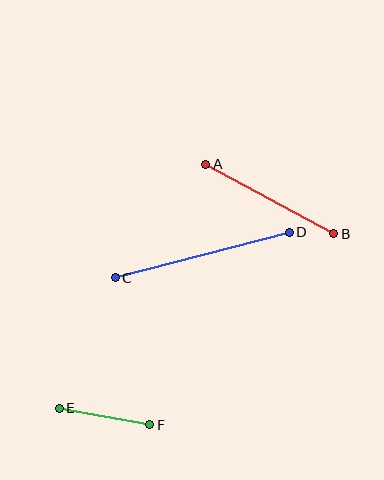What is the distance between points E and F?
The distance is approximately 92 pixels.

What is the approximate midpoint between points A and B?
The midpoint is at approximately (270, 199) pixels.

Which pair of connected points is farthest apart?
Points C and D are farthest apart.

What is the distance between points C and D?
The distance is approximately 180 pixels.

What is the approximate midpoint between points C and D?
The midpoint is at approximately (202, 255) pixels.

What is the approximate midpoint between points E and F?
The midpoint is at approximately (104, 416) pixels.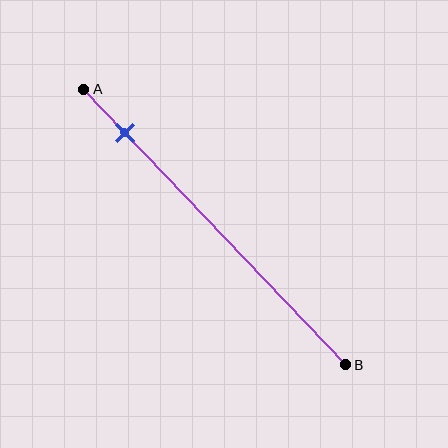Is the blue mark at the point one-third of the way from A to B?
No, the mark is at about 15% from A, not at the 33% one-third point.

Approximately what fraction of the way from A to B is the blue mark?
The blue mark is approximately 15% of the way from A to B.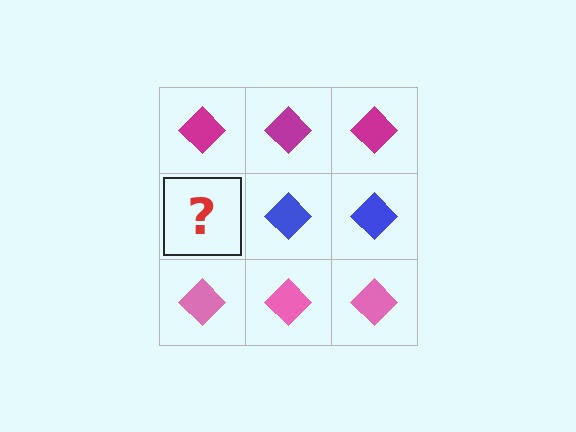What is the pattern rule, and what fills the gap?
The rule is that each row has a consistent color. The gap should be filled with a blue diamond.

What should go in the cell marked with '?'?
The missing cell should contain a blue diamond.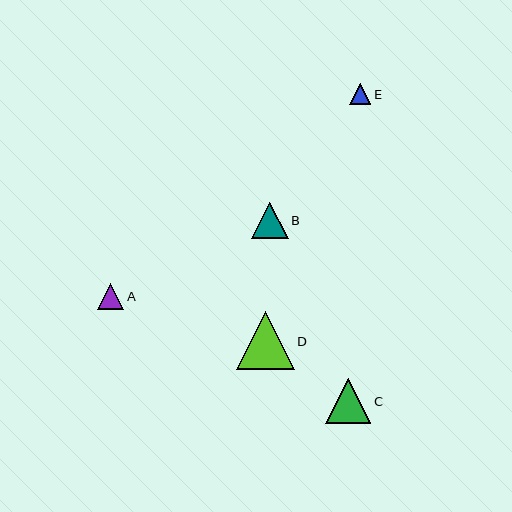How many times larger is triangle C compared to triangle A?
Triangle C is approximately 1.7 times the size of triangle A.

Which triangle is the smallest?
Triangle E is the smallest with a size of approximately 21 pixels.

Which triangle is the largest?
Triangle D is the largest with a size of approximately 58 pixels.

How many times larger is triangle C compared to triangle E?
Triangle C is approximately 2.1 times the size of triangle E.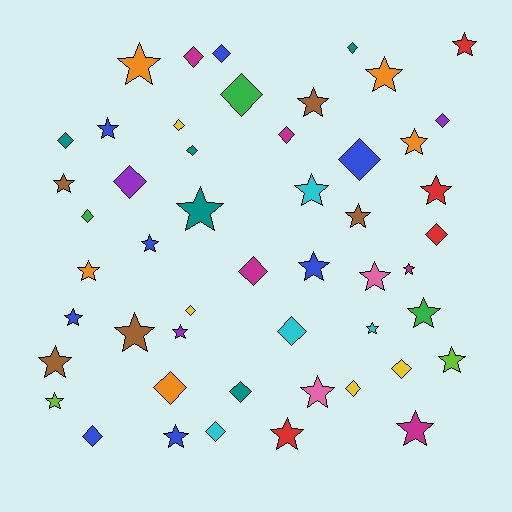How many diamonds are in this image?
There are 22 diamonds.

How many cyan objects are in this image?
There are 4 cyan objects.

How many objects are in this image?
There are 50 objects.